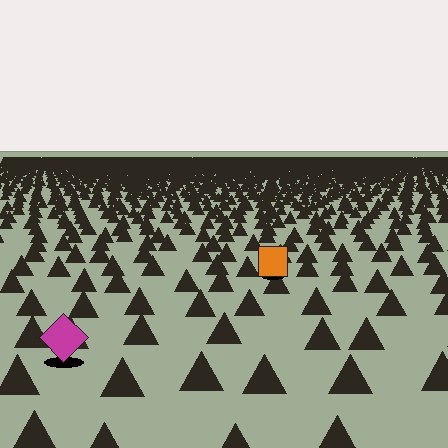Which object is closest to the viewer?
The magenta diamond is closest. The texture marks near it are larger and more spread out.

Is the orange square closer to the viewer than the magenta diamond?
No. The magenta diamond is closer — you can tell from the texture gradient: the ground texture is coarser near it.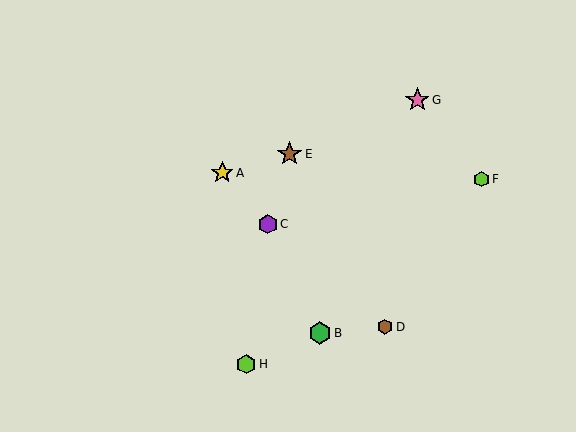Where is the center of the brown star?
The center of the brown star is at (290, 154).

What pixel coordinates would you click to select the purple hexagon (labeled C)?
Click at (268, 224) to select the purple hexagon C.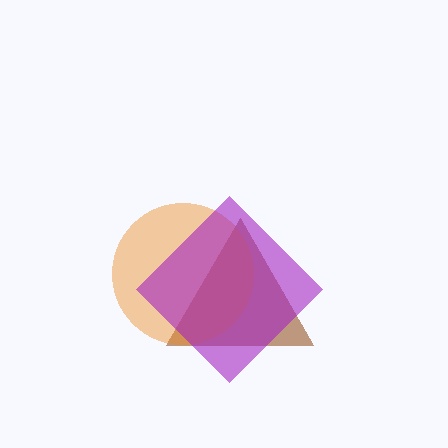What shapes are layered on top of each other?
The layered shapes are: a brown triangle, an orange circle, a purple diamond.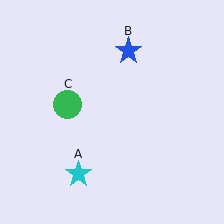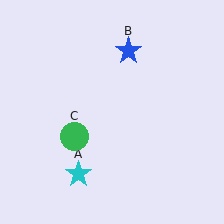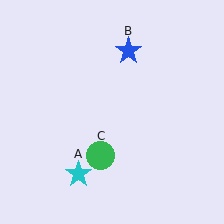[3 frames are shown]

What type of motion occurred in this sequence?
The green circle (object C) rotated counterclockwise around the center of the scene.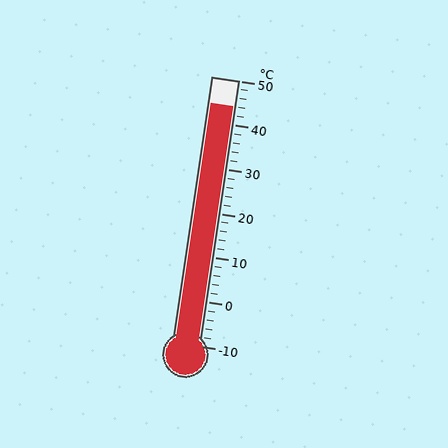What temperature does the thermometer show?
The thermometer shows approximately 44°C.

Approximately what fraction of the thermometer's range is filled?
The thermometer is filled to approximately 90% of its range.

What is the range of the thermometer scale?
The thermometer scale ranges from -10°C to 50°C.